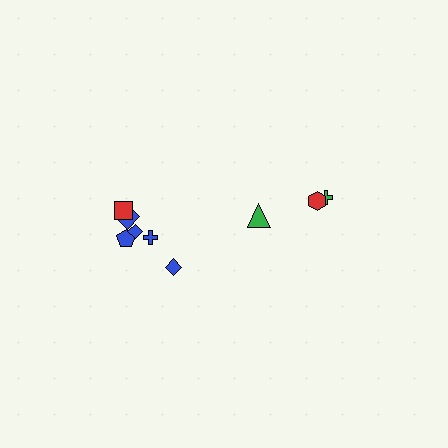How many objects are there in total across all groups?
There are 9 objects.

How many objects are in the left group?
There are 6 objects.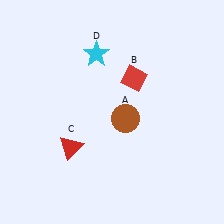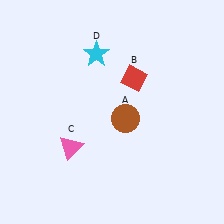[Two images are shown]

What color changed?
The triangle (C) changed from red in Image 1 to pink in Image 2.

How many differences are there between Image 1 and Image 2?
There is 1 difference between the two images.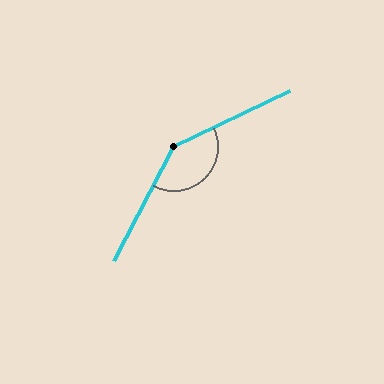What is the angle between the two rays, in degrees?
Approximately 144 degrees.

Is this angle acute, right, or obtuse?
It is obtuse.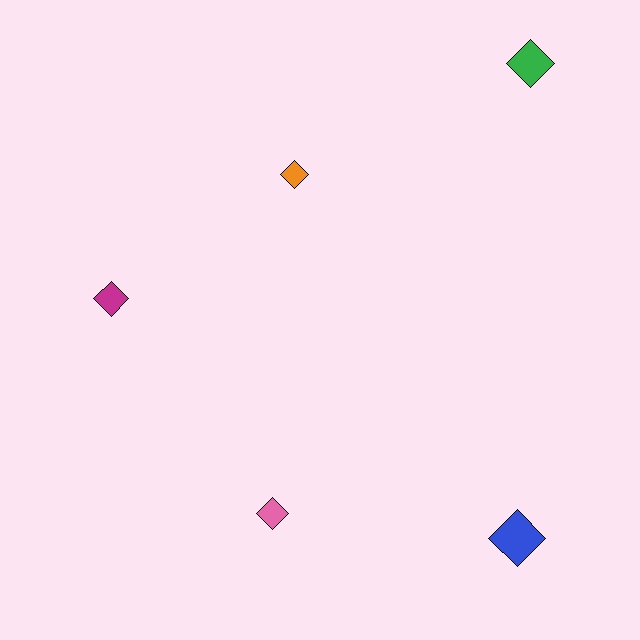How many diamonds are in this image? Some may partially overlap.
There are 5 diamonds.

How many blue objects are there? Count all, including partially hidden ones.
There is 1 blue object.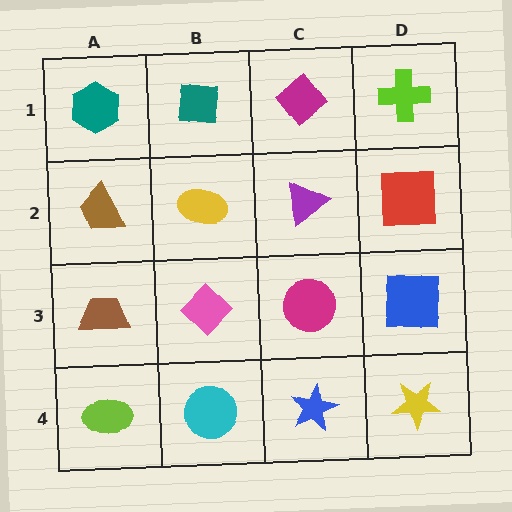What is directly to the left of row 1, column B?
A teal hexagon.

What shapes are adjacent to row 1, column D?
A red square (row 2, column D), a magenta diamond (row 1, column C).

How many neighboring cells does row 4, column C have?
3.